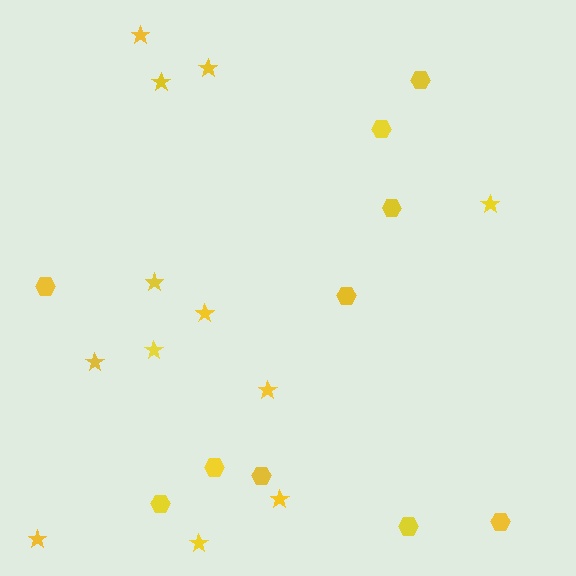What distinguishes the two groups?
There are 2 groups: one group of hexagons (10) and one group of stars (12).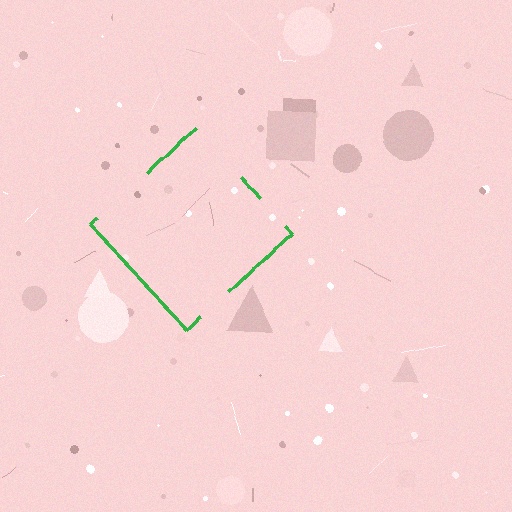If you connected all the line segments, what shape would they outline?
They would outline a diamond.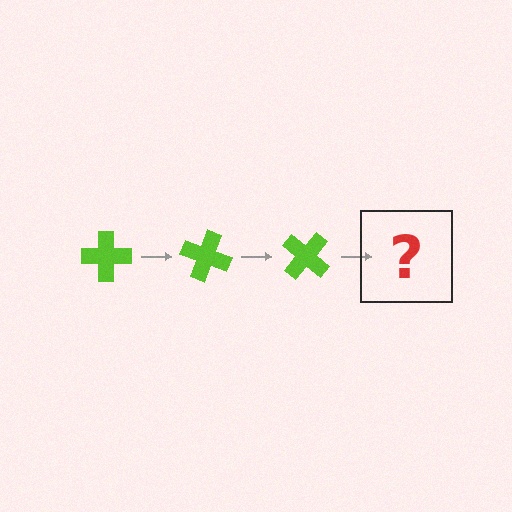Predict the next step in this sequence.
The next step is a lime cross rotated 60 degrees.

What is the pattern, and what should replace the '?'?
The pattern is that the cross rotates 20 degrees each step. The '?' should be a lime cross rotated 60 degrees.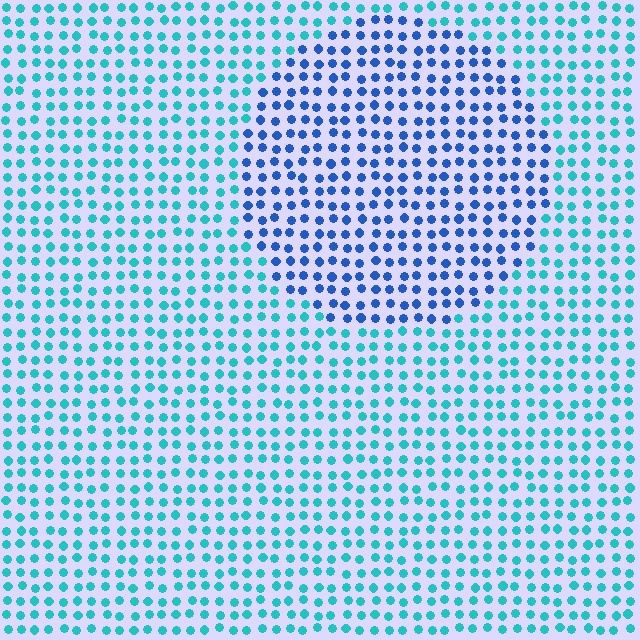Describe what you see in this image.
The image is filled with small cyan elements in a uniform arrangement. A circle-shaped region is visible where the elements are tinted to a slightly different hue, forming a subtle color boundary.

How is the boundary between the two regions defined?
The boundary is defined purely by a slight shift in hue (about 39 degrees). Spacing, size, and orientation are identical on both sides.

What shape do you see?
I see a circle.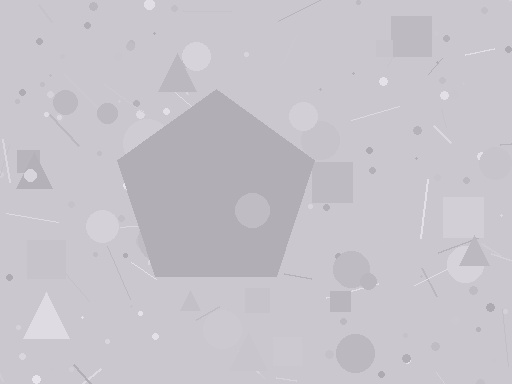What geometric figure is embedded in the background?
A pentagon is embedded in the background.